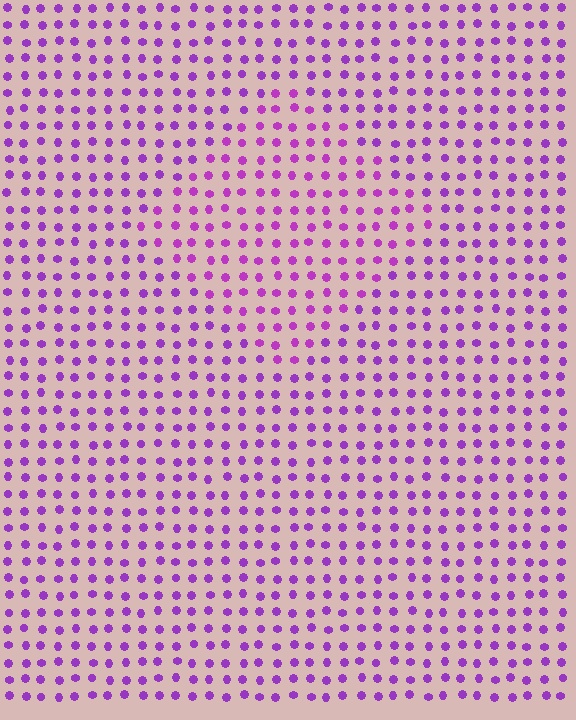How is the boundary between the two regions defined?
The boundary is defined purely by a slight shift in hue (about 16 degrees). Spacing, size, and orientation are identical on both sides.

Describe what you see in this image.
The image is filled with small purple elements in a uniform arrangement. A diamond-shaped region is visible where the elements are tinted to a slightly different hue, forming a subtle color boundary.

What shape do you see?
I see a diamond.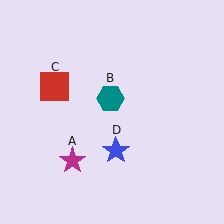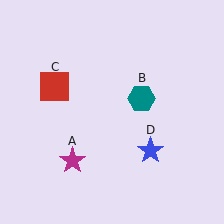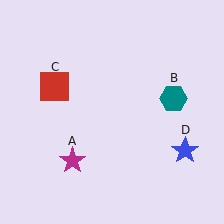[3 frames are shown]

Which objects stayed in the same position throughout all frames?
Magenta star (object A) and red square (object C) remained stationary.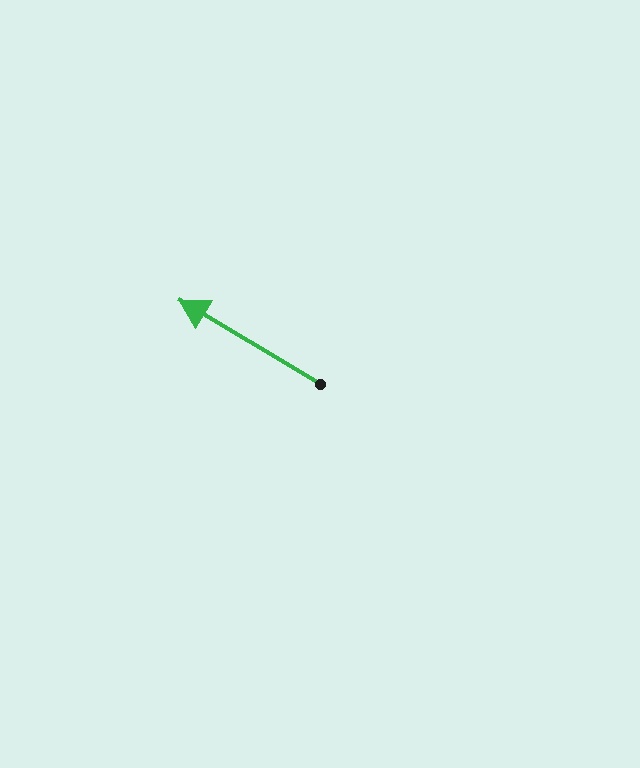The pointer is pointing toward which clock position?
Roughly 10 o'clock.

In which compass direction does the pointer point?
Northwest.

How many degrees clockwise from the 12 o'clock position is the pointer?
Approximately 301 degrees.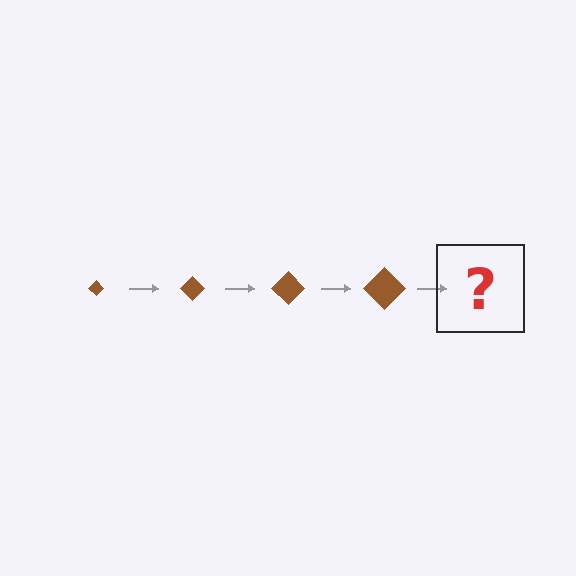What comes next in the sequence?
The next element should be a brown diamond, larger than the previous one.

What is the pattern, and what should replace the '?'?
The pattern is that the diamond gets progressively larger each step. The '?' should be a brown diamond, larger than the previous one.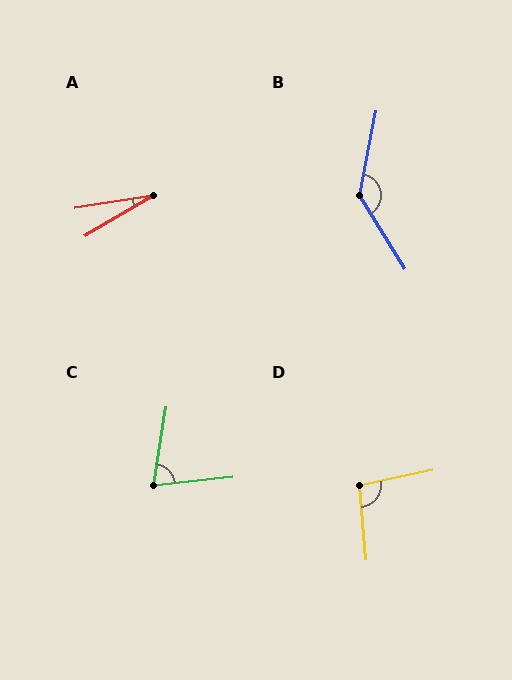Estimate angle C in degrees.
Approximately 75 degrees.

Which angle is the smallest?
A, at approximately 22 degrees.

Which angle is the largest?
B, at approximately 137 degrees.